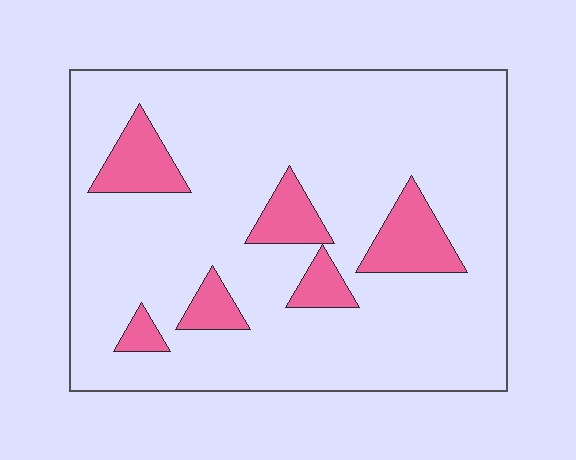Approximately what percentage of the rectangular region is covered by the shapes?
Approximately 15%.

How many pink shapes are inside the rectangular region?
6.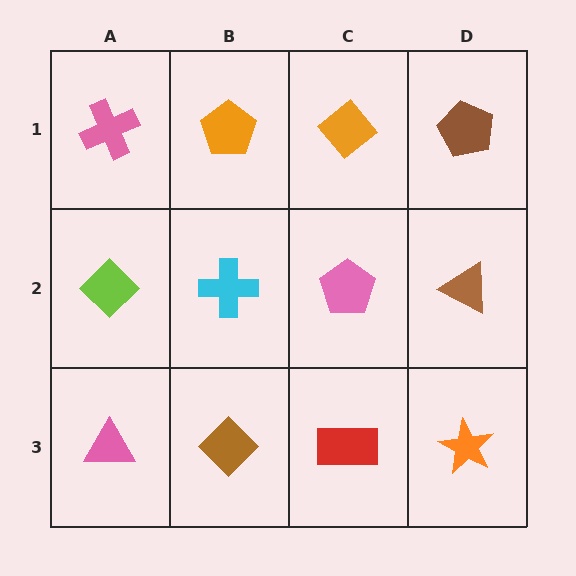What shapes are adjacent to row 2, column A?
A pink cross (row 1, column A), a pink triangle (row 3, column A), a cyan cross (row 2, column B).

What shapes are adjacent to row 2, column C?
An orange diamond (row 1, column C), a red rectangle (row 3, column C), a cyan cross (row 2, column B), a brown triangle (row 2, column D).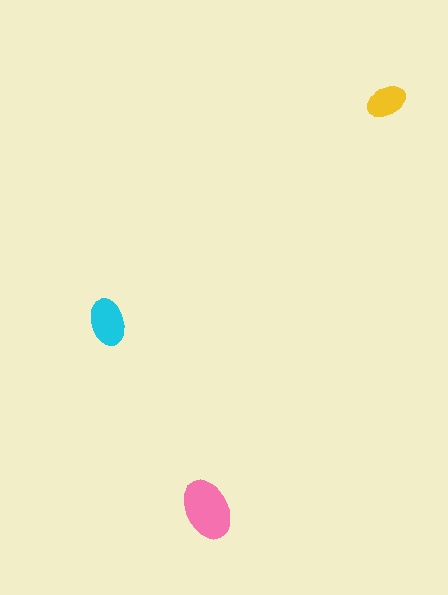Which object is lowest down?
The pink ellipse is bottommost.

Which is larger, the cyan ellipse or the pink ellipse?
The pink one.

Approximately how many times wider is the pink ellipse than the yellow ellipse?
About 1.5 times wider.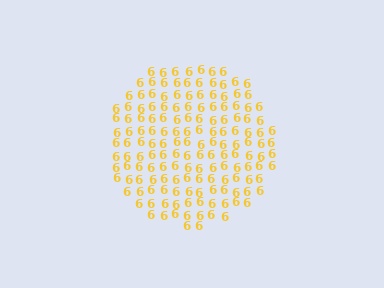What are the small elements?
The small elements are digit 6's.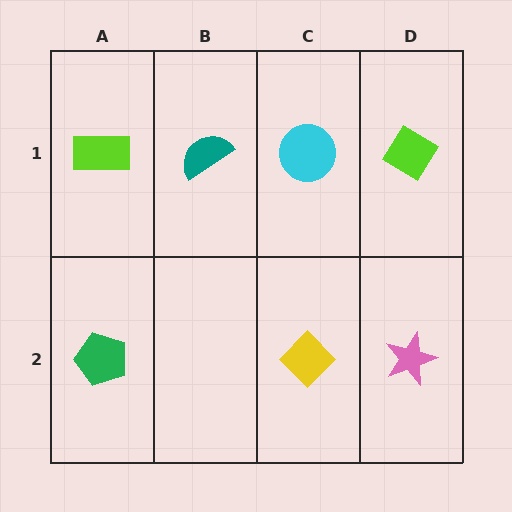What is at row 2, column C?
A yellow diamond.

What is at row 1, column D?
A lime diamond.